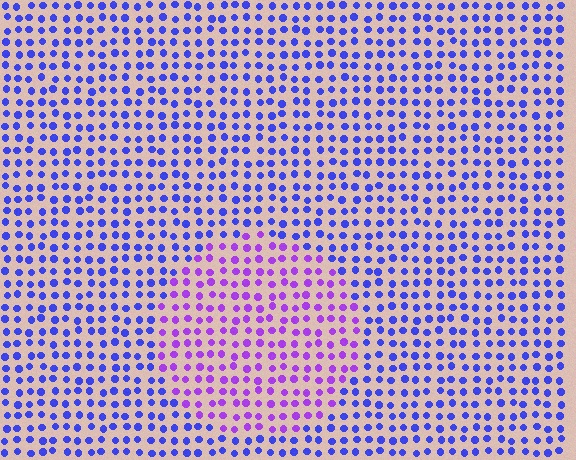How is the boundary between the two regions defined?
The boundary is defined purely by a slight shift in hue (about 40 degrees). Spacing, size, and orientation are identical on both sides.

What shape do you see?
I see a circle.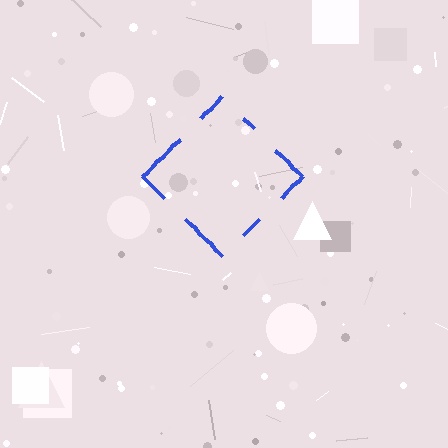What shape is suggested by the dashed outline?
The dashed outline suggests a diamond.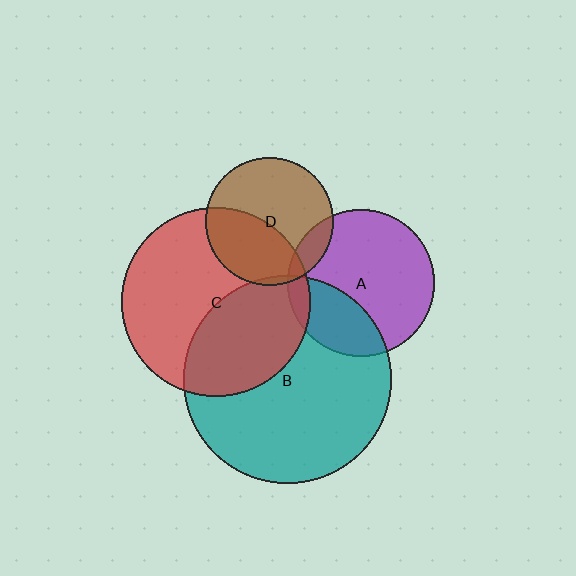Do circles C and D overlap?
Yes.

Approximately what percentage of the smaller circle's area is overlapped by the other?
Approximately 40%.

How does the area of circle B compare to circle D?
Approximately 2.6 times.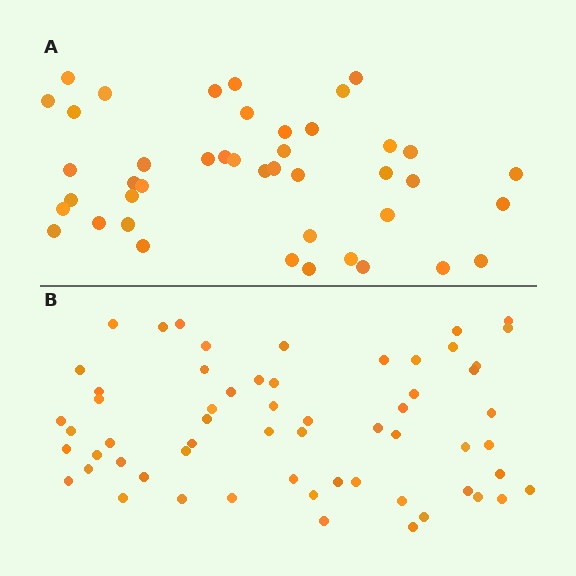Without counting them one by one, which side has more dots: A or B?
Region B (the bottom region) has more dots.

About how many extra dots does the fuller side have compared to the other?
Region B has approximately 15 more dots than region A.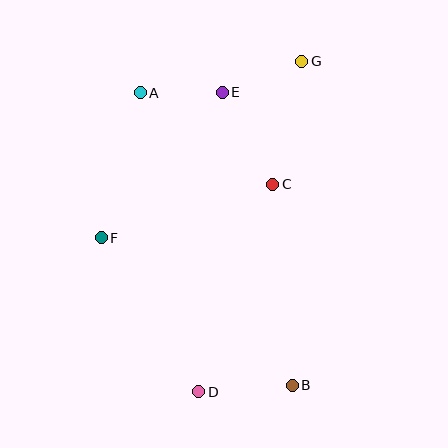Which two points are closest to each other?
Points A and E are closest to each other.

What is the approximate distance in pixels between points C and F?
The distance between C and F is approximately 180 pixels.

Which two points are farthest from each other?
Points D and G are farthest from each other.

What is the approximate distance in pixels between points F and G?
The distance between F and G is approximately 267 pixels.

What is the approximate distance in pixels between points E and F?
The distance between E and F is approximately 189 pixels.